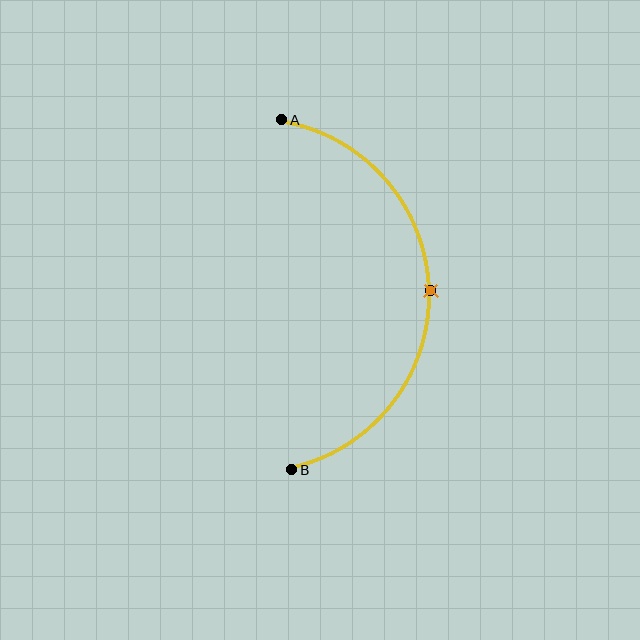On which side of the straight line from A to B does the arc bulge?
The arc bulges to the right of the straight line connecting A and B.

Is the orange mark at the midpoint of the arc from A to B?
Yes. The orange mark lies on the arc at equal arc-length from both A and B — it is the arc midpoint.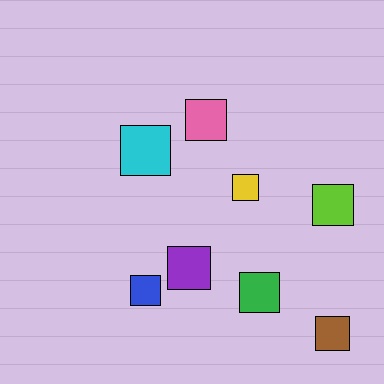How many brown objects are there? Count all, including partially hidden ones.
There is 1 brown object.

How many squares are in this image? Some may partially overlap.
There are 8 squares.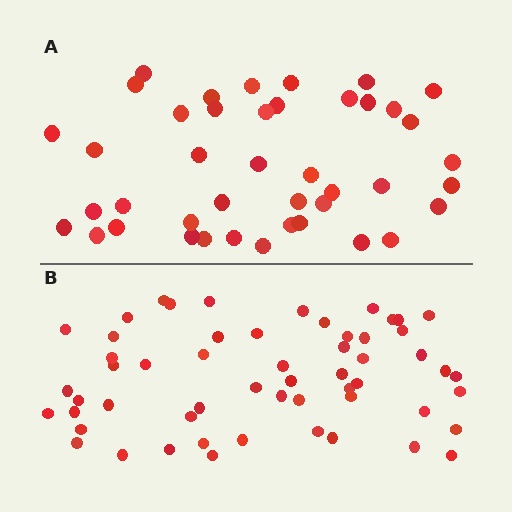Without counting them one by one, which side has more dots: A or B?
Region B (the bottom region) has more dots.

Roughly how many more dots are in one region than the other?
Region B has approximately 15 more dots than region A.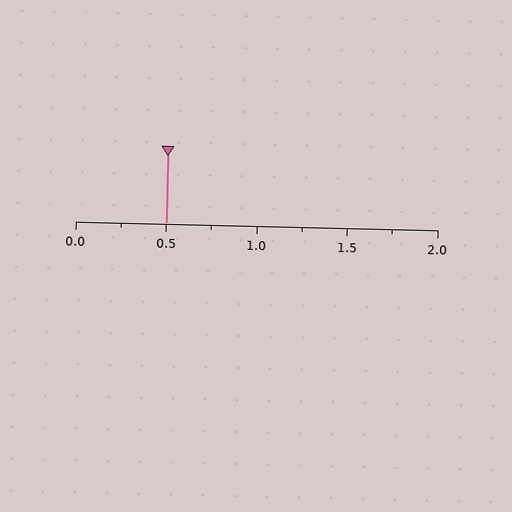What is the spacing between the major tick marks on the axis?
The major ticks are spaced 0.5 apart.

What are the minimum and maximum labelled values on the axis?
The axis runs from 0.0 to 2.0.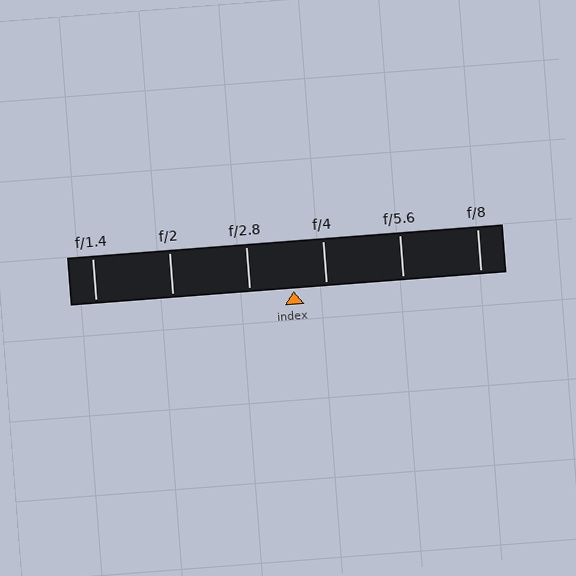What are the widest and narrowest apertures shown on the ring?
The widest aperture shown is f/1.4 and the narrowest is f/8.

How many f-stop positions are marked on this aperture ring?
There are 6 f-stop positions marked.